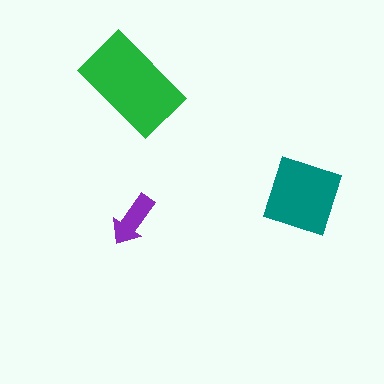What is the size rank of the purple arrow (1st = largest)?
3rd.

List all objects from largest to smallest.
The green rectangle, the teal diamond, the purple arrow.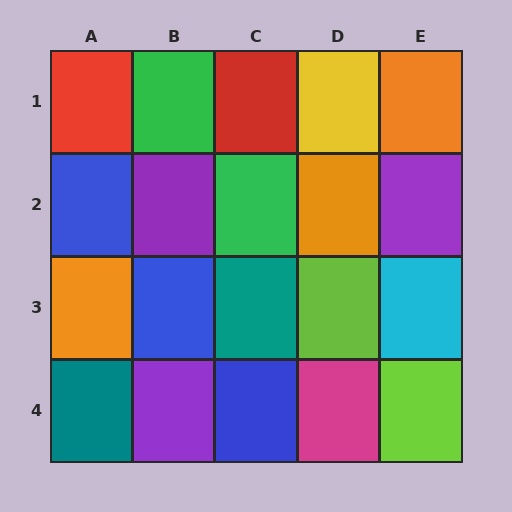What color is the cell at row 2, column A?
Blue.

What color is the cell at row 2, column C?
Green.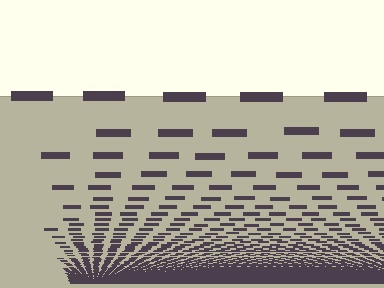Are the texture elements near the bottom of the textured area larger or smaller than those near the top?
Smaller. The gradient is inverted — elements near the bottom are smaller and denser.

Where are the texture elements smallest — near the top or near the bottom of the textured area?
Near the bottom.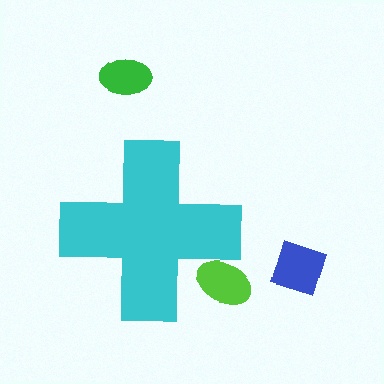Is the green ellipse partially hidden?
No, the green ellipse is fully visible.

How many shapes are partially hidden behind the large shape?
1 shape is partially hidden.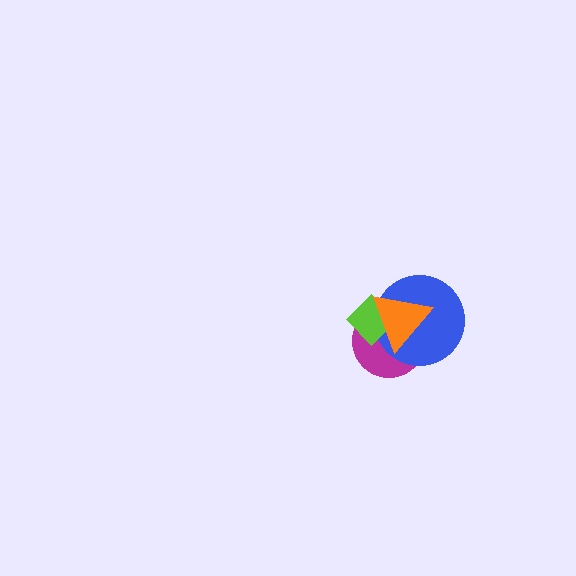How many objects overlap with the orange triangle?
3 objects overlap with the orange triangle.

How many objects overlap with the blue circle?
3 objects overlap with the blue circle.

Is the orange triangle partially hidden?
No, no other shape covers it.